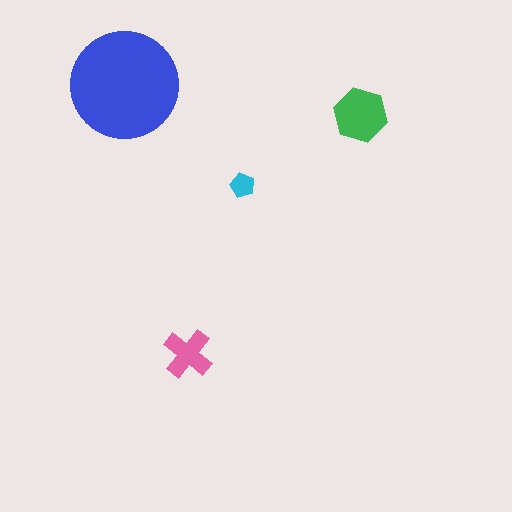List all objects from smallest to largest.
The cyan pentagon, the pink cross, the green hexagon, the blue circle.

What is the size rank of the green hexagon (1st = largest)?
2nd.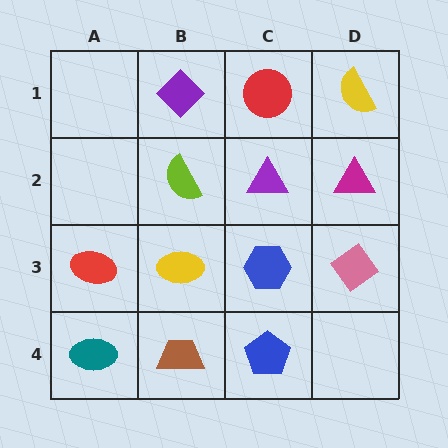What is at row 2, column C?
A purple triangle.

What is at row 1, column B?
A purple diamond.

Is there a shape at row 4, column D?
No, that cell is empty.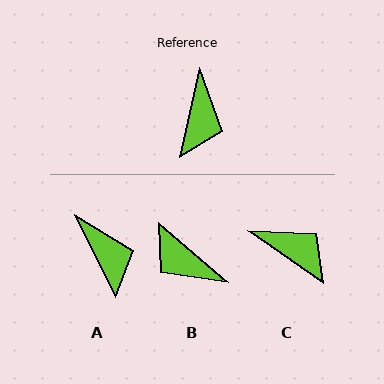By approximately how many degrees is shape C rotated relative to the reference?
Approximately 68 degrees counter-clockwise.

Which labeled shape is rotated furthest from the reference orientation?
B, about 117 degrees away.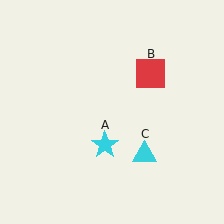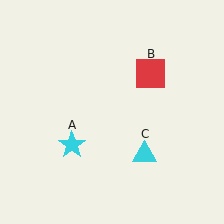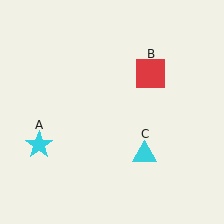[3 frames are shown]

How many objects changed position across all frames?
1 object changed position: cyan star (object A).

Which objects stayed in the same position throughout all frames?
Red square (object B) and cyan triangle (object C) remained stationary.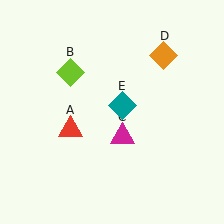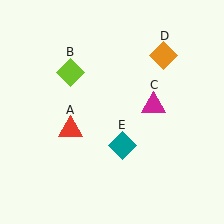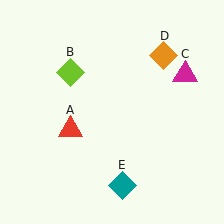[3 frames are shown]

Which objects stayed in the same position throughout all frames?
Red triangle (object A) and lime diamond (object B) and orange diamond (object D) remained stationary.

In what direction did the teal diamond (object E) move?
The teal diamond (object E) moved down.